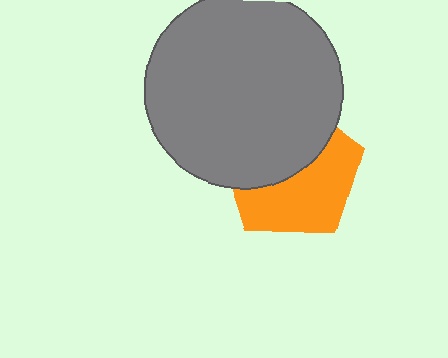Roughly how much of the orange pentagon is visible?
About half of it is visible (roughly 51%).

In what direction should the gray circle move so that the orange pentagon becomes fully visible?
The gray circle should move up. That is the shortest direction to clear the overlap and leave the orange pentagon fully visible.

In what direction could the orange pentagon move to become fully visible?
The orange pentagon could move down. That would shift it out from behind the gray circle entirely.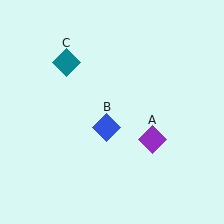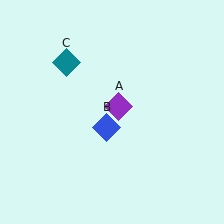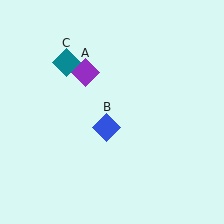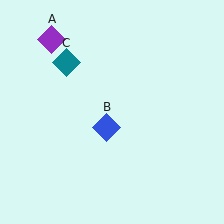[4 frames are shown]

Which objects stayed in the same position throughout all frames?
Blue diamond (object B) and teal diamond (object C) remained stationary.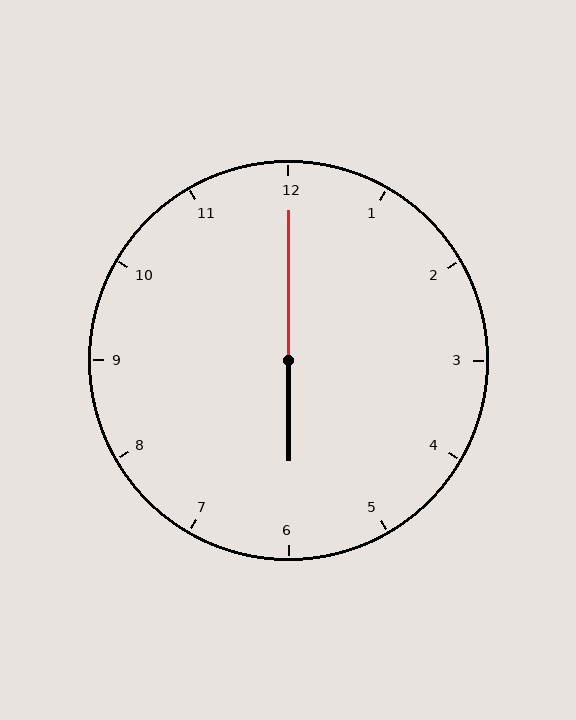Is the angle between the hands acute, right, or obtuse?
It is obtuse.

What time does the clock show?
6:00.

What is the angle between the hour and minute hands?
Approximately 180 degrees.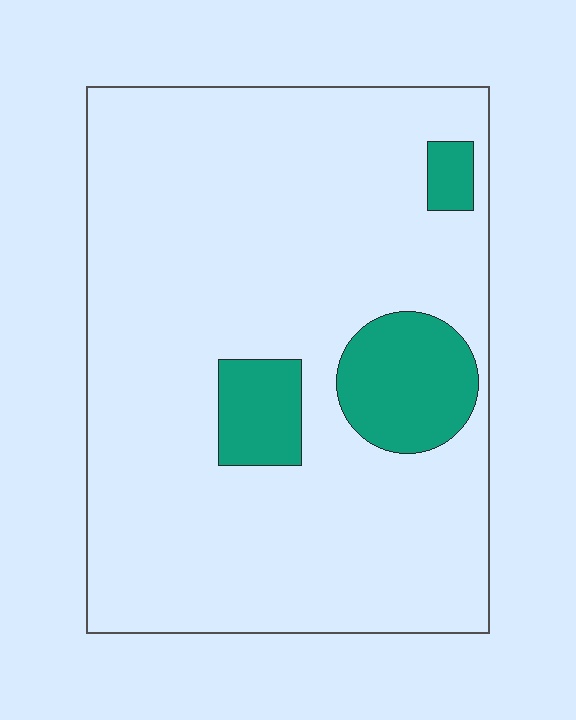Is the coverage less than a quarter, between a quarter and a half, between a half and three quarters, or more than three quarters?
Less than a quarter.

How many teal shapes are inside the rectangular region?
3.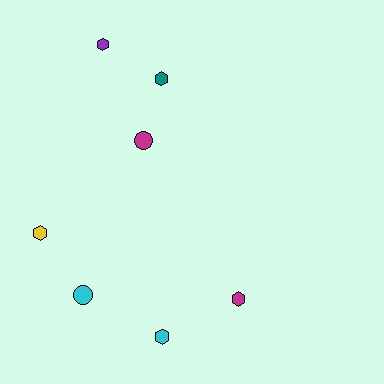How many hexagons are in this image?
There are 5 hexagons.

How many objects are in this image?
There are 7 objects.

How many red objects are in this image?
There are no red objects.